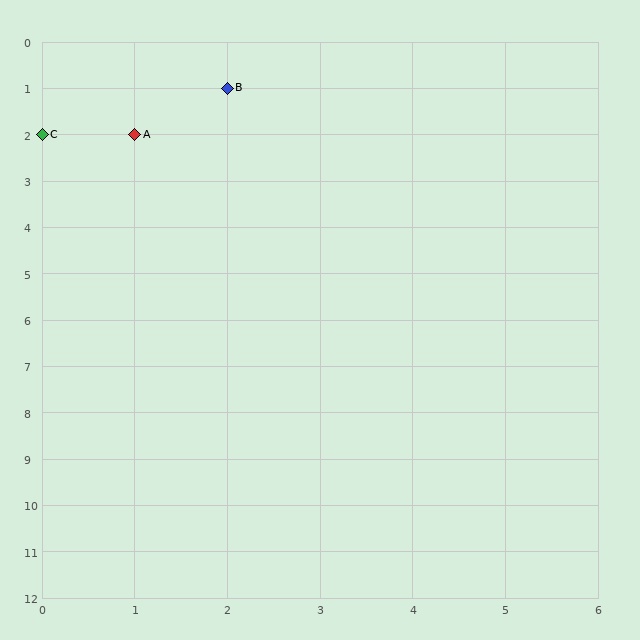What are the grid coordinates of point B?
Point B is at grid coordinates (2, 1).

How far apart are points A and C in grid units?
Points A and C are 1 column apart.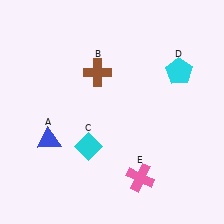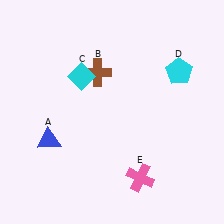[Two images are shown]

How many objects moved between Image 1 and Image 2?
1 object moved between the two images.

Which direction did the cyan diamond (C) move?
The cyan diamond (C) moved up.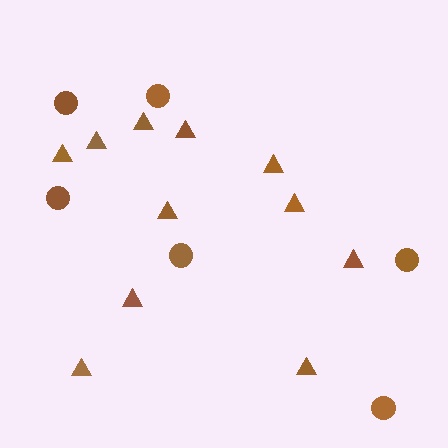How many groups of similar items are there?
There are 2 groups: one group of triangles (11) and one group of circles (6).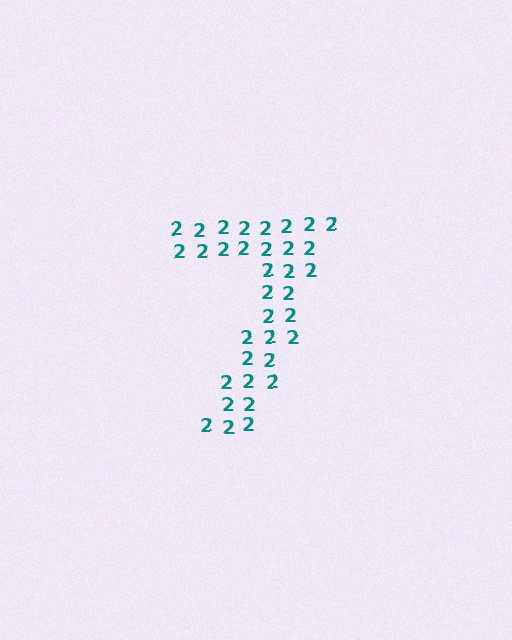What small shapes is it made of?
It is made of small digit 2's.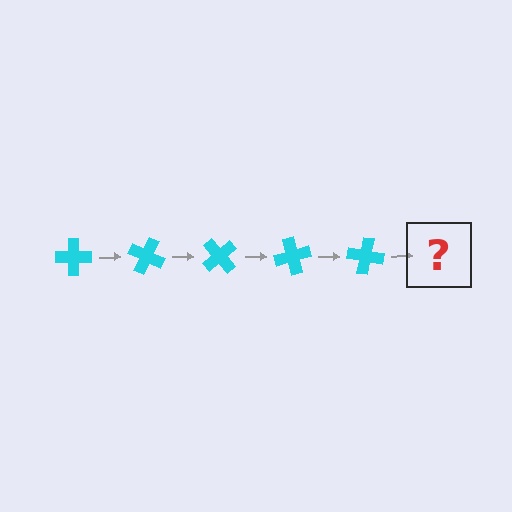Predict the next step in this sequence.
The next step is a cyan cross rotated 125 degrees.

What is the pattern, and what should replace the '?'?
The pattern is that the cross rotates 25 degrees each step. The '?' should be a cyan cross rotated 125 degrees.